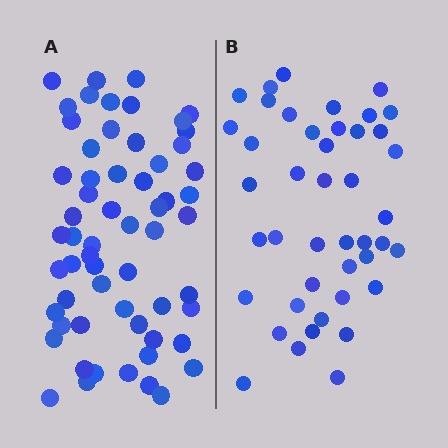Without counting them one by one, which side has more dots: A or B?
Region A (the left region) has more dots.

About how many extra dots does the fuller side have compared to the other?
Region A has approximately 15 more dots than region B.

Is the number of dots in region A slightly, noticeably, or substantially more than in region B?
Region A has noticeably more, but not dramatically so. The ratio is roughly 1.4 to 1.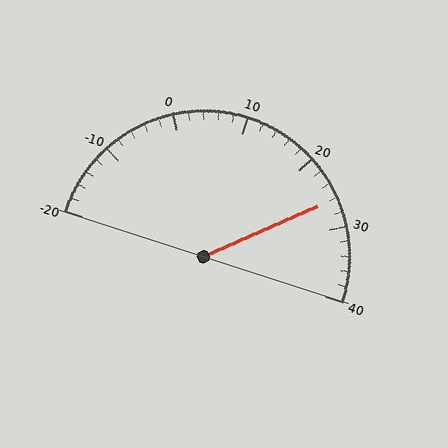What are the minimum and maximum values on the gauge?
The gauge ranges from -20 to 40.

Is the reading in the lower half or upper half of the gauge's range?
The reading is in the upper half of the range (-20 to 40).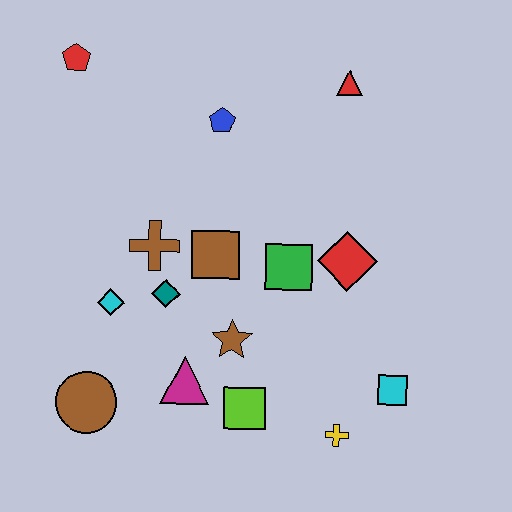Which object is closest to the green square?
The red diamond is closest to the green square.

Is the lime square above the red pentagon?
No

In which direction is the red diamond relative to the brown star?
The red diamond is to the right of the brown star.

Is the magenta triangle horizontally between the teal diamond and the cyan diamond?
No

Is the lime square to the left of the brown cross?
No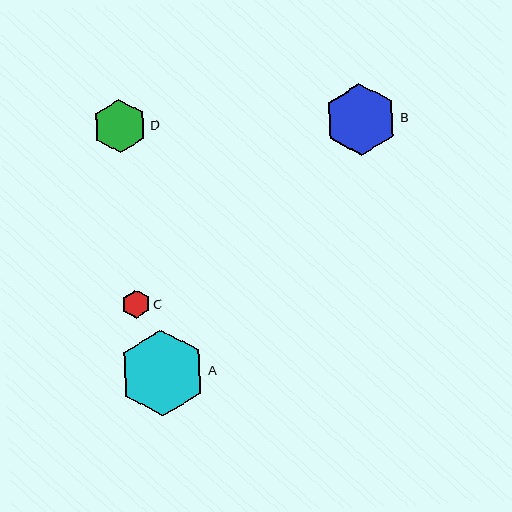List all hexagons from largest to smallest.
From largest to smallest: A, B, D, C.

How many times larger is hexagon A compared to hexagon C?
Hexagon A is approximately 3.0 times the size of hexagon C.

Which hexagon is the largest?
Hexagon A is the largest with a size of approximately 86 pixels.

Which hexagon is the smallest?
Hexagon C is the smallest with a size of approximately 29 pixels.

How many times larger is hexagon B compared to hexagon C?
Hexagon B is approximately 2.5 times the size of hexagon C.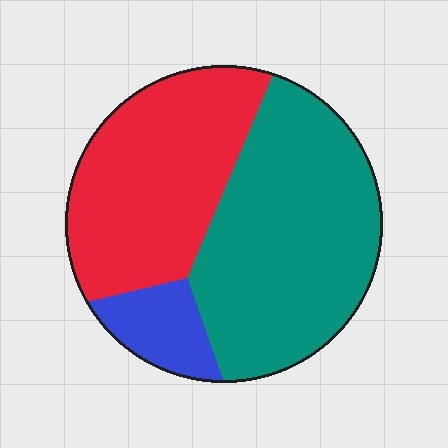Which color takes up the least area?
Blue, at roughly 10%.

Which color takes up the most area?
Teal, at roughly 50%.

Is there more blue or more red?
Red.